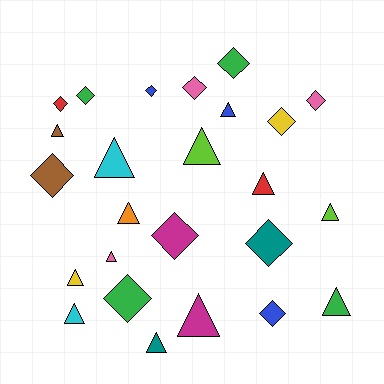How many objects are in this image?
There are 25 objects.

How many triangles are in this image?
There are 13 triangles.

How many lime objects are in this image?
There are 2 lime objects.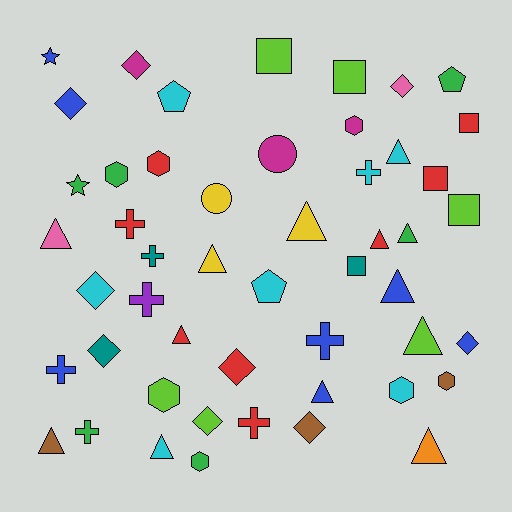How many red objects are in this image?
There are 8 red objects.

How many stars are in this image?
There are 2 stars.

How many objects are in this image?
There are 50 objects.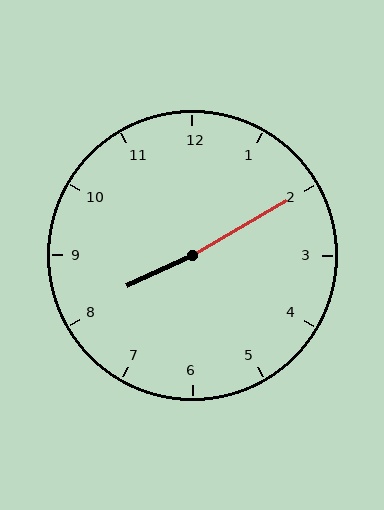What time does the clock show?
8:10.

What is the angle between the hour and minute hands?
Approximately 175 degrees.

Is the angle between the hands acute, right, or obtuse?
It is obtuse.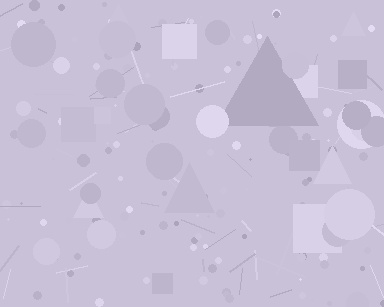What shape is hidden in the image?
A triangle is hidden in the image.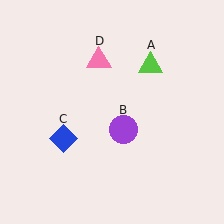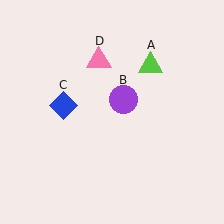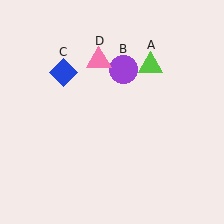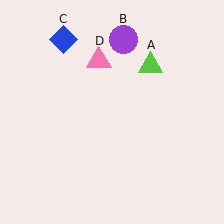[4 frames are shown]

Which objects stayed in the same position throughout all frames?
Lime triangle (object A) and pink triangle (object D) remained stationary.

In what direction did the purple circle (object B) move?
The purple circle (object B) moved up.